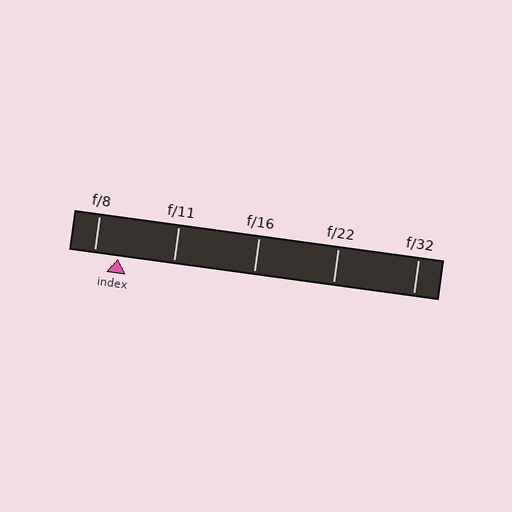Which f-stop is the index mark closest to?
The index mark is closest to f/8.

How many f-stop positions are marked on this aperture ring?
There are 5 f-stop positions marked.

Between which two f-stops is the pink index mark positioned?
The index mark is between f/8 and f/11.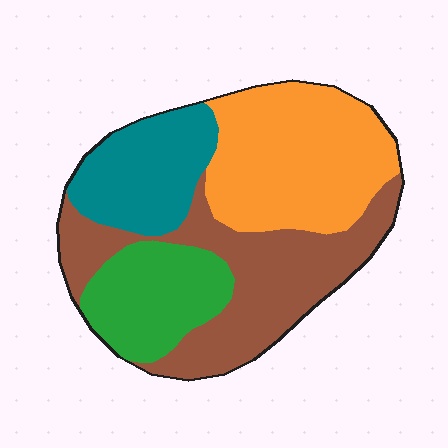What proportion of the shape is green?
Green takes up about one sixth (1/6) of the shape.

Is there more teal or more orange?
Orange.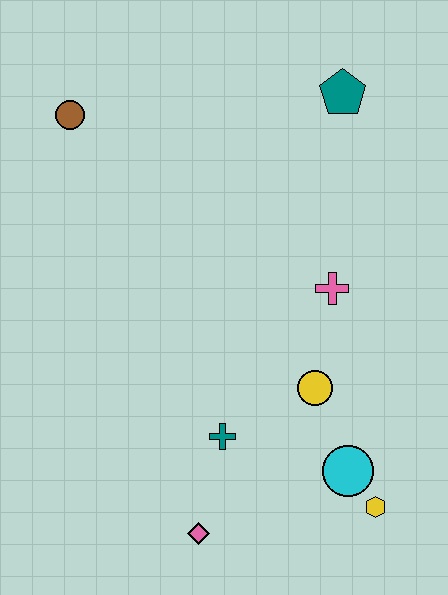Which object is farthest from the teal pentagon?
The pink diamond is farthest from the teal pentagon.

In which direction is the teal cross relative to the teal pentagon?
The teal cross is below the teal pentagon.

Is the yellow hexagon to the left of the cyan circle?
No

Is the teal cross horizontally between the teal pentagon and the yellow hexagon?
No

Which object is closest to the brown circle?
The teal pentagon is closest to the brown circle.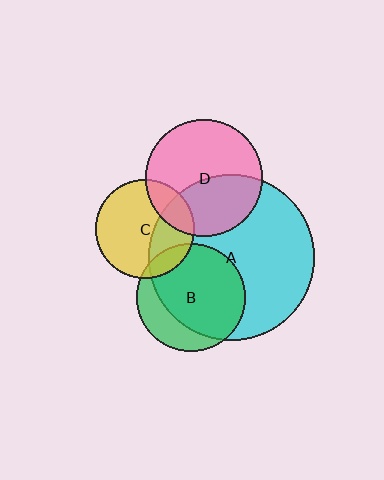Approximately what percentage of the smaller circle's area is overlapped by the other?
Approximately 35%.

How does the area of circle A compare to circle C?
Approximately 2.8 times.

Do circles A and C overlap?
Yes.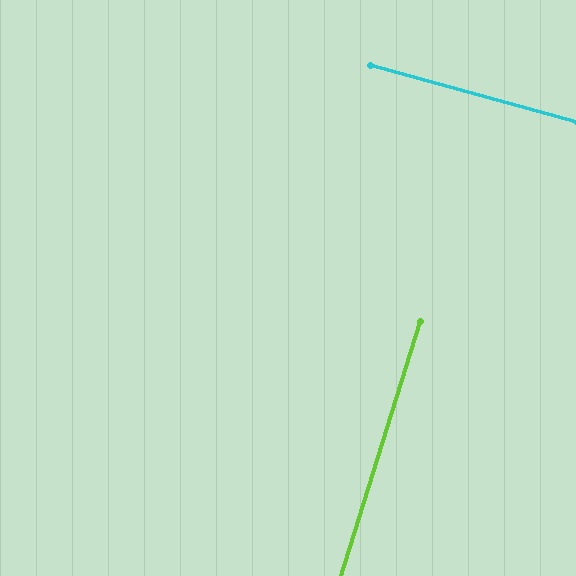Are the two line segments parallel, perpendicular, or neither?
Perpendicular — they meet at approximately 88°.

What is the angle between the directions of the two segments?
Approximately 88 degrees.